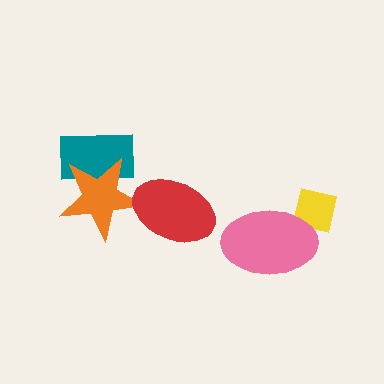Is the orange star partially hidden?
Yes, it is partially covered by another shape.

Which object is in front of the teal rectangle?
The orange star is in front of the teal rectangle.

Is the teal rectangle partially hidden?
Yes, it is partially covered by another shape.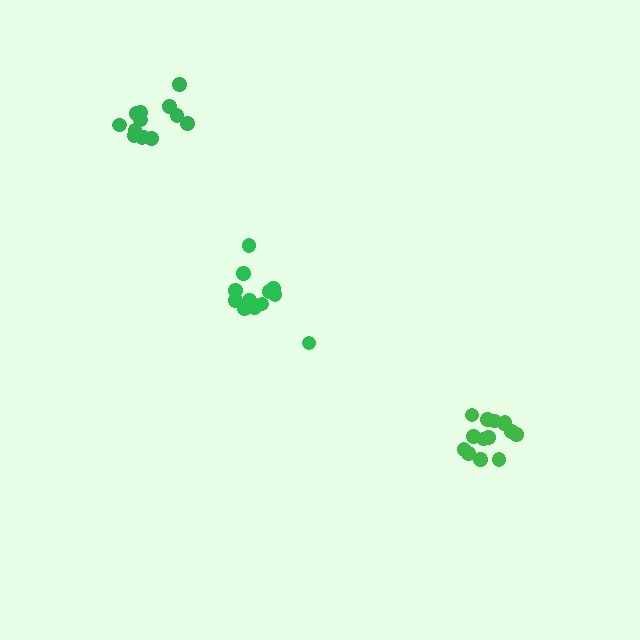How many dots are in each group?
Group 1: 12 dots, Group 2: 14 dots, Group 3: 13 dots (39 total).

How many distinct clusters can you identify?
There are 3 distinct clusters.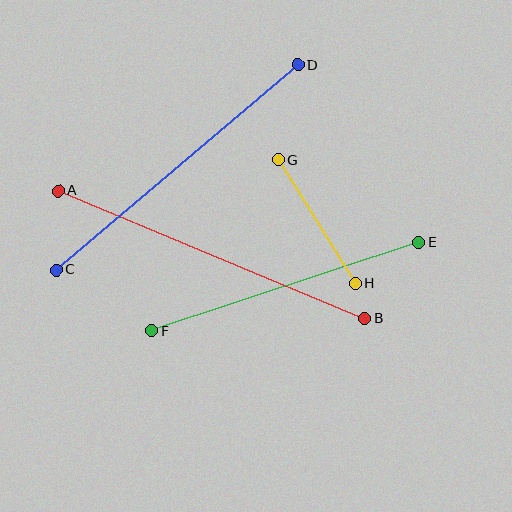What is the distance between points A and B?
The distance is approximately 332 pixels.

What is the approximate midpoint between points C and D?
The midpoint is at approximately (177, 167) pixels.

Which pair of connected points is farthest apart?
Points A and B are farthest apart.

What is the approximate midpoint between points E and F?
The midpoint is at approximately (285, 286) pixels.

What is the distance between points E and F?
The distance is approximately 281 pixels.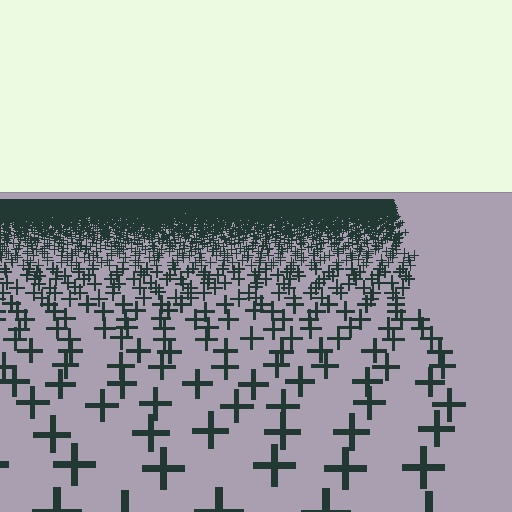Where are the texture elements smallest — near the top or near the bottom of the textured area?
Near the top.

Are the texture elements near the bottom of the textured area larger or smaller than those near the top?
Larger. Near the bottom, elements are closer to the viewer and appear at a bigger on-screen size.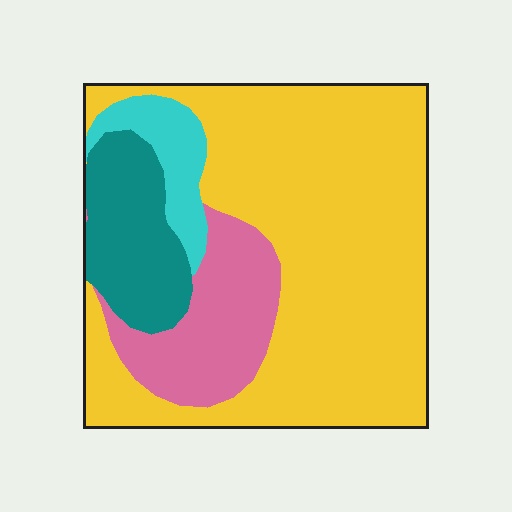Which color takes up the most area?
Yellow, at roughly 65%.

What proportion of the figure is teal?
Teal takes up about one eighth (1/8) of the figure.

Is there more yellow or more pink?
Yellow.